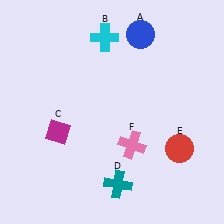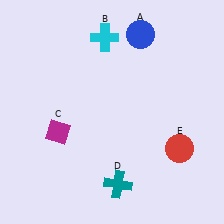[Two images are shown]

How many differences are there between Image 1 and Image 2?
There is 1 difference between the two images.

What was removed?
The pink cross (F) was removed in Image 2.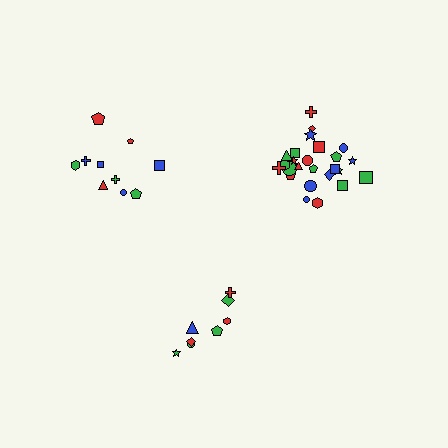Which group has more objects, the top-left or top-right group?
The top-right group.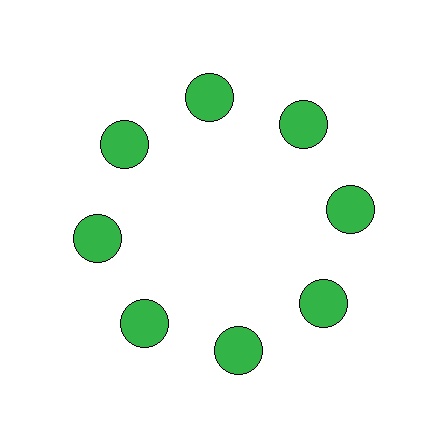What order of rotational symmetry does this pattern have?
This pattern has 8-fold rotational symmetry.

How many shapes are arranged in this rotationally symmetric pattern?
There are 8 shapes, arranged in 8 groups of 1.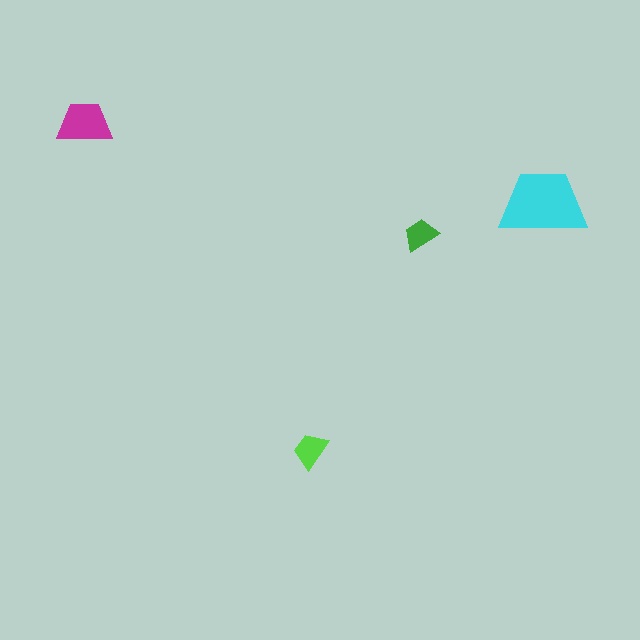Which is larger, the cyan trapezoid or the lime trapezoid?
The cyan one.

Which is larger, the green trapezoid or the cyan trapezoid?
The cyan one.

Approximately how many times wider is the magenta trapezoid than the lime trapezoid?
About 1.5 times wider.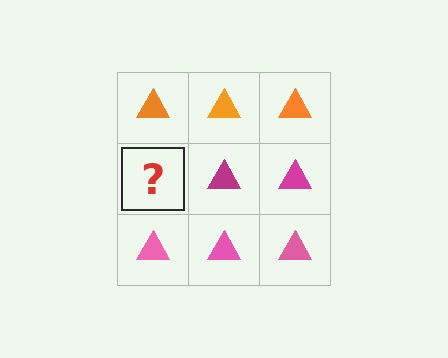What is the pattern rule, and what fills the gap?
The rule is that each row has a consistent color. The gap should be filled with a magenta triangle.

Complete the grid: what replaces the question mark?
The question mark should be replaced with a magenta triangle.